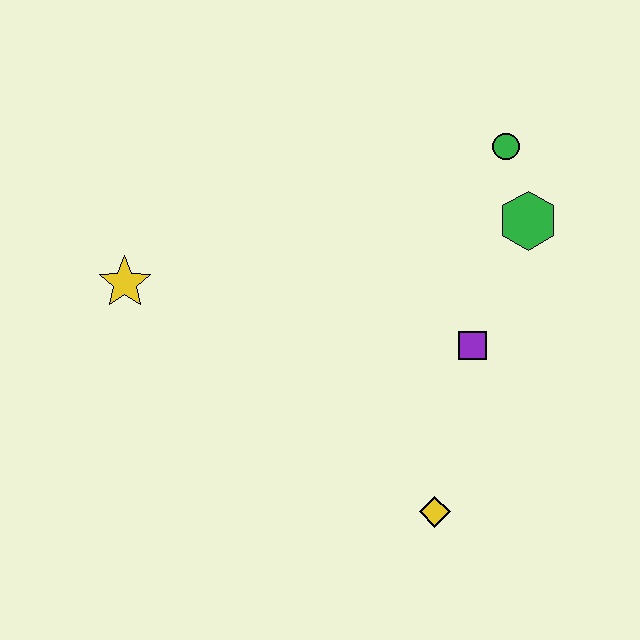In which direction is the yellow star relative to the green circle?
The yellow star is to the left of the green circle.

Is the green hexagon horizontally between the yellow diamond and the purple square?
No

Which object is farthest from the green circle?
The yellow star is farthest from the green circle.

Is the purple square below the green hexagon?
Yes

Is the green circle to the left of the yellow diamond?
No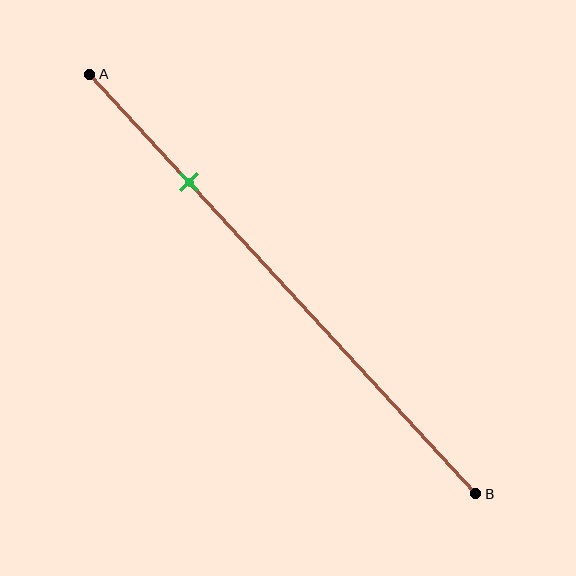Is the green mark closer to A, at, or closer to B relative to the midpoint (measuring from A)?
The green mark is closer to point A than the midpoint of segment AB.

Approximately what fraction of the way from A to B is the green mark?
The green mark is approximately 25% of the way from A to B.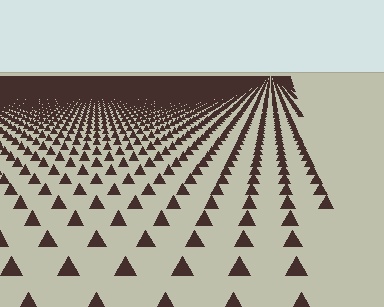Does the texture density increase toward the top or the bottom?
Density increases toward the top.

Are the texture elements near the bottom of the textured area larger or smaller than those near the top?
Larger. Near the bottom, elements are closer to the viewer and appear at a bigger on-screen size.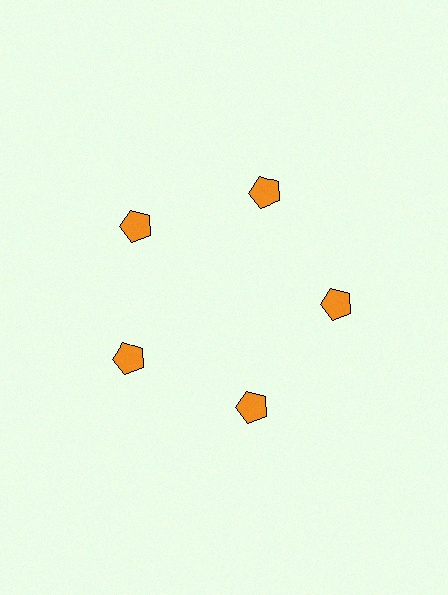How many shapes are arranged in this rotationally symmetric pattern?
There are 5 shapes, arranged in 5 groups of 1.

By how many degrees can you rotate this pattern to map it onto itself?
The pattern maps onto itself every 72 degrees of rotation.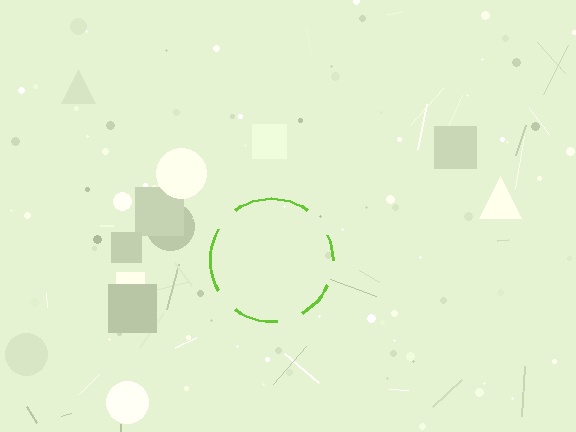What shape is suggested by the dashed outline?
The dashed outline suggests a circle.